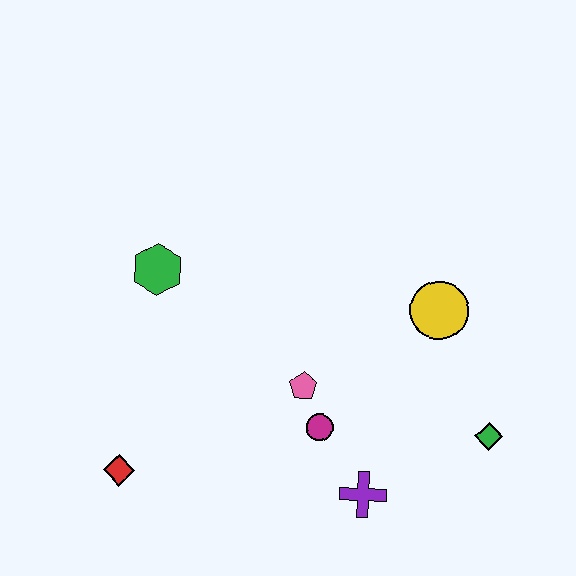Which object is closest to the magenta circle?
The pink pentagon is closest to the magenta circle.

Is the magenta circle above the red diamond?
Yes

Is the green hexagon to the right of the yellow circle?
No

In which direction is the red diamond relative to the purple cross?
The red diamond is to the left of the purple cross.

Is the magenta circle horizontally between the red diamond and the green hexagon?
No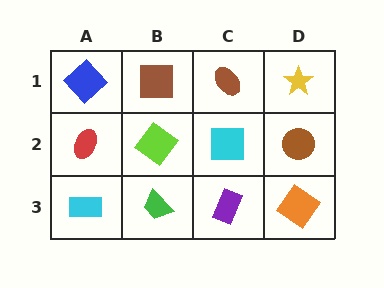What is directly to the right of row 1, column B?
A brown ellipse.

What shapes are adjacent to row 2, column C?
A brown ellipse (row 1, column C), a purple rectangle (row 3, column C), a lime diamond (row 2, column B), a brown circle (row 2, column D).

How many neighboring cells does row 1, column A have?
2.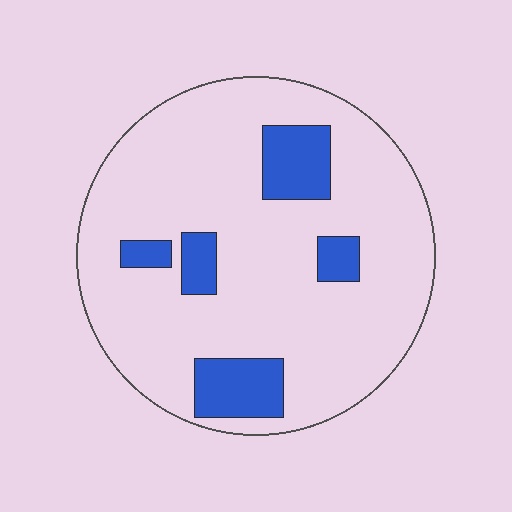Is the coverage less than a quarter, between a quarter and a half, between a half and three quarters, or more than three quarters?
Less than a quarter.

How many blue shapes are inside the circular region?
5.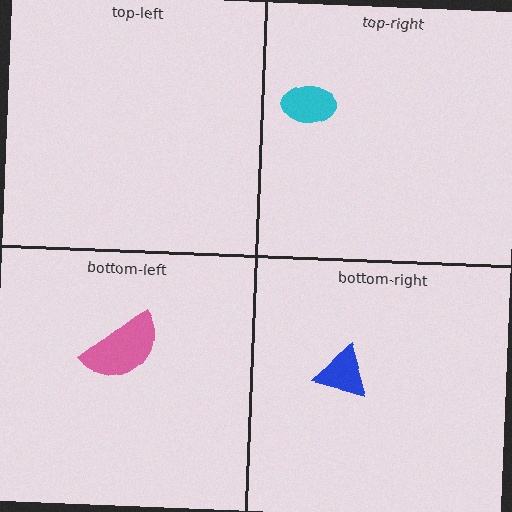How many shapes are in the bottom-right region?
1.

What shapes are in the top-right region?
The cyan ellipse.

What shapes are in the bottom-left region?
The pink semicircle.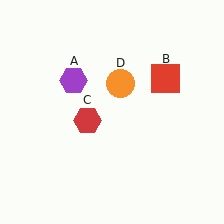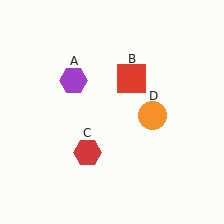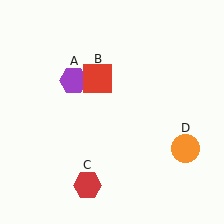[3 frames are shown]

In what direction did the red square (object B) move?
The red square (object B) moved left.